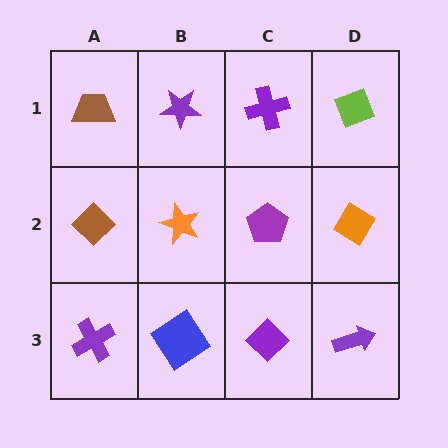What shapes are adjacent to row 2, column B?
A purple star (row 1, column B), a blue diamond (row 3, column B), a brown diamond (row 2, column A), a purple pentagon (row 2, column C).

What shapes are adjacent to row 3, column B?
An orange star (row 2, column B), a purple cross (row 3, column A), a purple diamond (row 3, column C).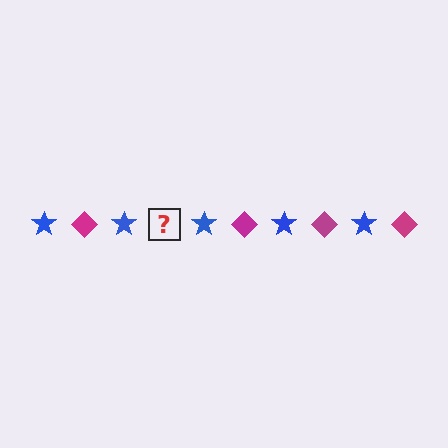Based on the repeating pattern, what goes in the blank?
The blank should be a magenta diamond.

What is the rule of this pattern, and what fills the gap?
The rule is that the pattern alternates between blue star and magenta diamond. The gap should be filled with a magenta diamond.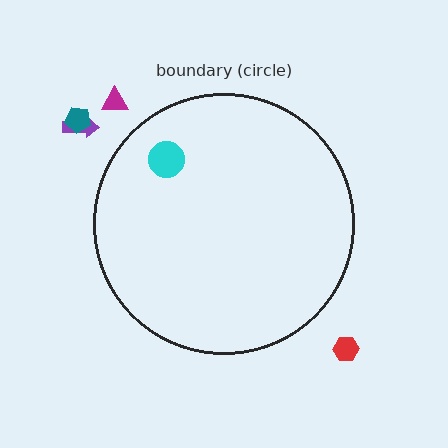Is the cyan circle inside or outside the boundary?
Inside.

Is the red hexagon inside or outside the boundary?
Outside.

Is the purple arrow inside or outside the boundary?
Outside.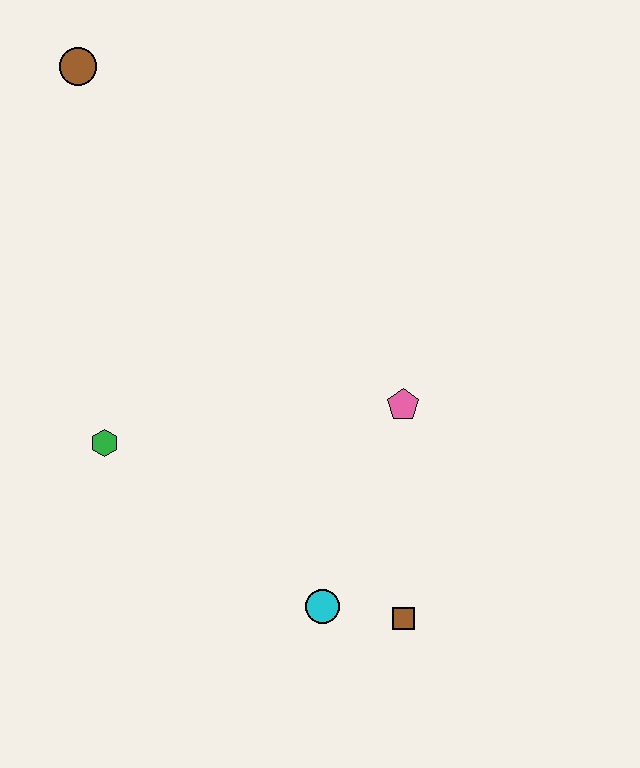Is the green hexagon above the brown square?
Yes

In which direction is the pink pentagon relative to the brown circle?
The pink pentagon is below the brown circle.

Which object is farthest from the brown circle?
The brown square is farthest from the brown circle.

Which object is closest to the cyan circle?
The brown square is closest to the cyan circle.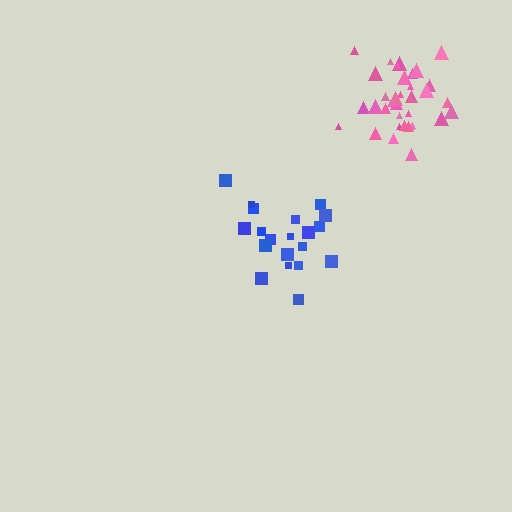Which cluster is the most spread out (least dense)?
Blue.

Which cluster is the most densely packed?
Pink.